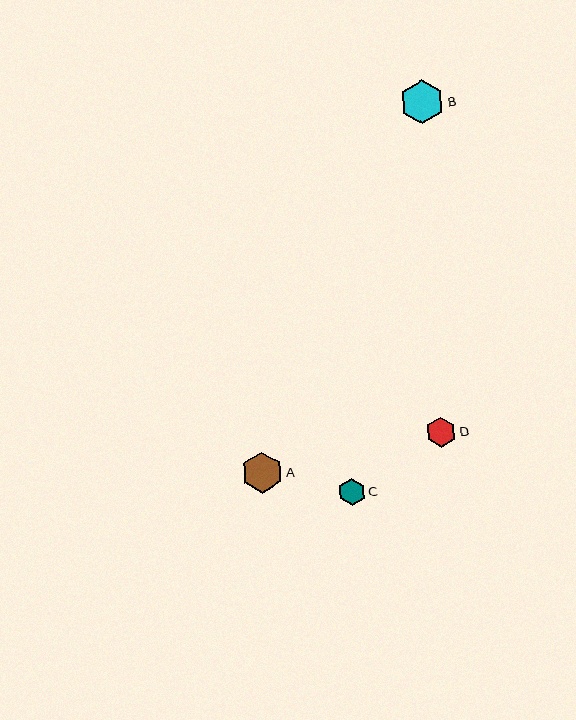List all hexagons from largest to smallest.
From largest to smallest: B, A, D, C.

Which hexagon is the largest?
Hexagon B is the largest with a size of approximately 44 pixels.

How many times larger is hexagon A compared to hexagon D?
Hexagon A is approximately 1.4 times the size of hexagon D.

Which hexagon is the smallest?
Hexagon C is the smallest with a size of approximately 27 pixels.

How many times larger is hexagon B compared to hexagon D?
Hexagon B is approximately 1.5 times the size of hexagon D.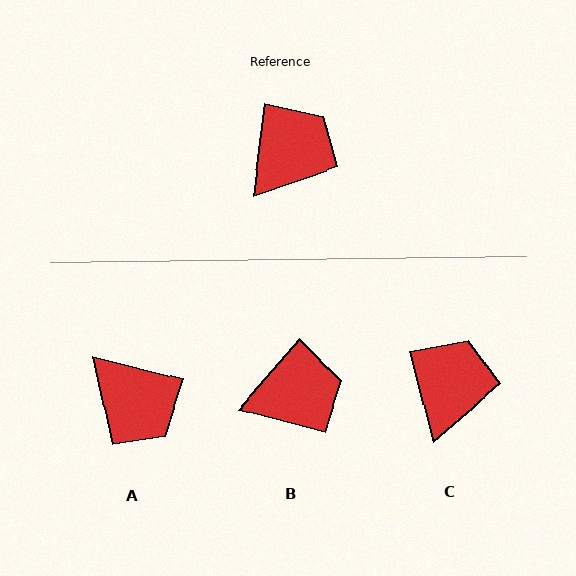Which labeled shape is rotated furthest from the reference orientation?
A, about 96 degrees away.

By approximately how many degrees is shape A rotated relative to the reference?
Approximately 96 degrees clockwise.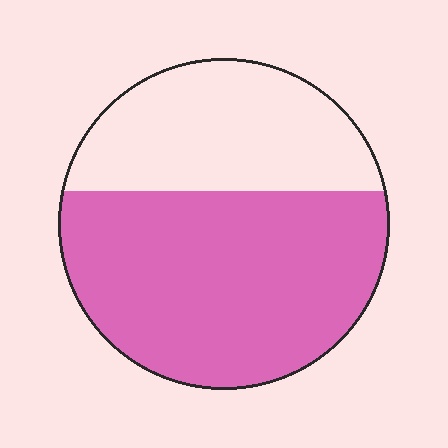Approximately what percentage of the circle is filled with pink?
Approximately 65%.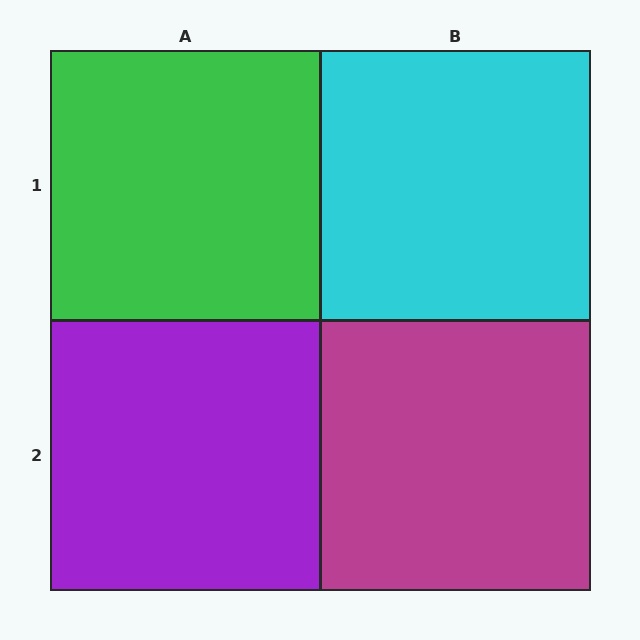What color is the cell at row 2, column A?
Purple.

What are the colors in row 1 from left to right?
Green, cyan.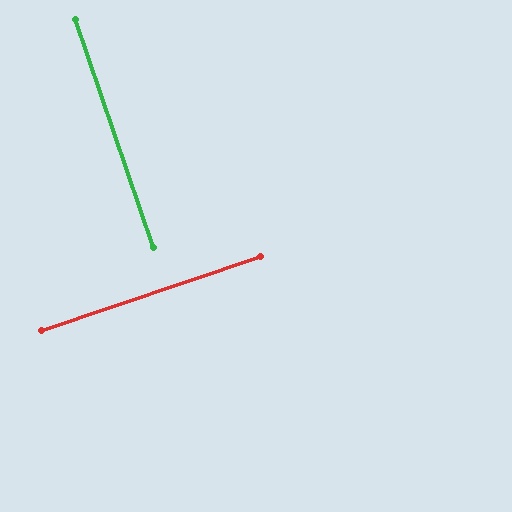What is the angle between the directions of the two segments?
Approximately 90 degrees.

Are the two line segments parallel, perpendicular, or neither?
Perpendicular — they meet at approximately 90°.